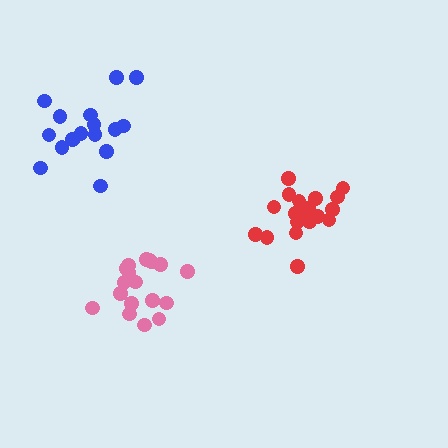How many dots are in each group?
Group 1: 18 dots, Group 2: 17 dots, Group 3: 19 dots (54 total).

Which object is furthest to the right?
The red cluster is rightmost.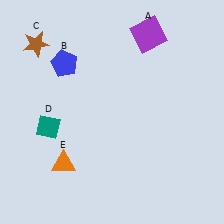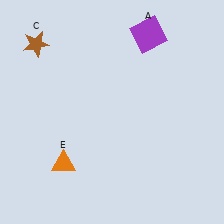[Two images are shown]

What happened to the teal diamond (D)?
The teal diamond (D) was removed in Image 2. It was in the bottom-left area of Image 1.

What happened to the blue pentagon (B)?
The blue pentagon (B) was removed in Image 2. It was in the top-left area of Image 1.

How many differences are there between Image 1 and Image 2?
There are 2 differences between the two images.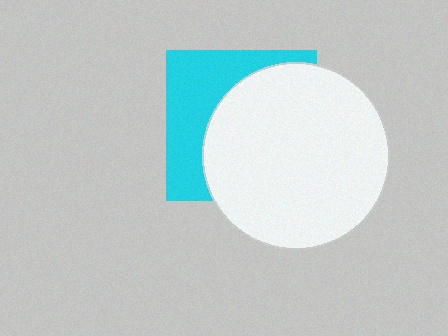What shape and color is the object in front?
The object in front is a white circle.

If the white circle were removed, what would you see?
You would see the complete cyan square.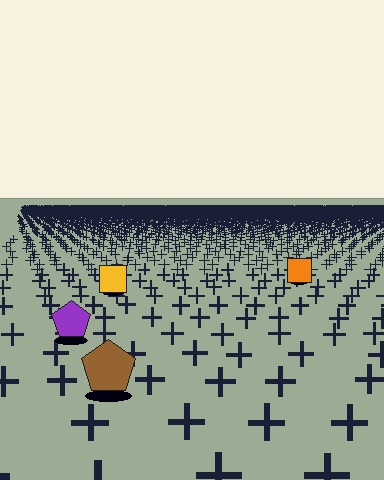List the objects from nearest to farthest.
From nearest to farthest: the brown pentagon, the purple pentagon, the yellow square, the orange square.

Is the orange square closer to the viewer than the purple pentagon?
No. The purple pentagon is closer — you can tell from the texture gradient: the ground texture is coarser near it.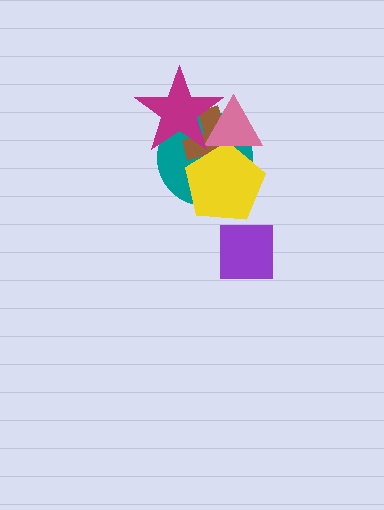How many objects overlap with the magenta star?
3 objects overlap with the magenta star.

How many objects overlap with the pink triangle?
4 objects overlap with the pink triangle.